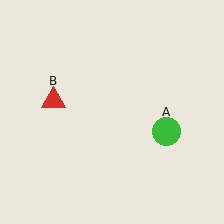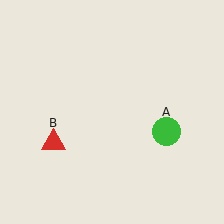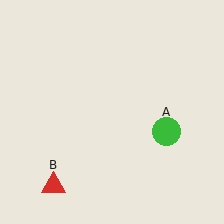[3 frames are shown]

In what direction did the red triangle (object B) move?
The red triangle (object B) moved down.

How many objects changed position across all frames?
1 object changed position: red triangle (object B).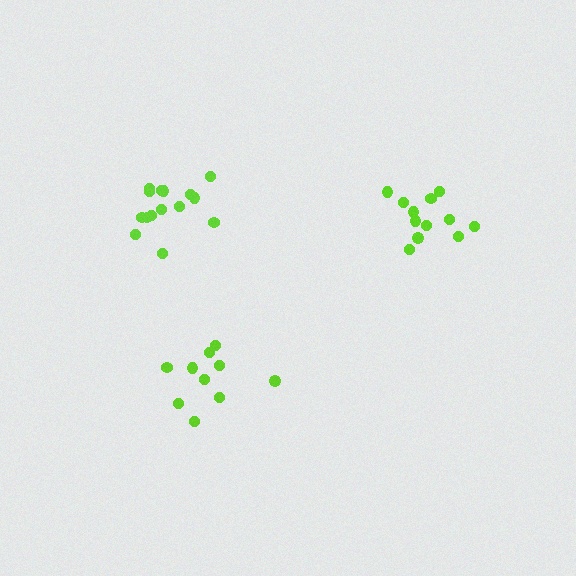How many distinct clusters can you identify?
There are 3 distinct clusters.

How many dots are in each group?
Group 1: 10 dots, Group 2: 15 dots, Group 3: 12 dots (37 total).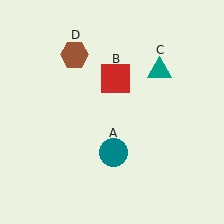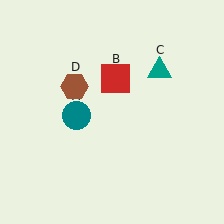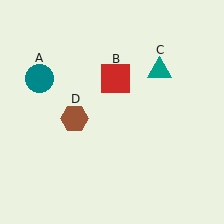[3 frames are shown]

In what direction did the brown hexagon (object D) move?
The brown hexagon (object D) moved down.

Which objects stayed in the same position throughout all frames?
Red square (object B) and teal triangle (object C) remained stationary.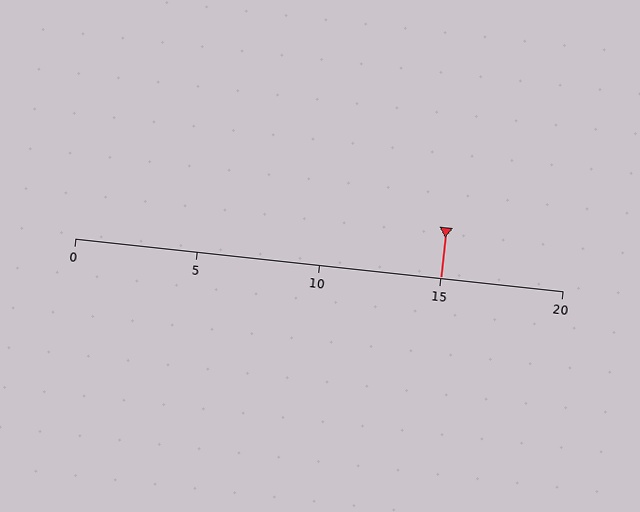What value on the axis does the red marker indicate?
The marker indicates approximately 15.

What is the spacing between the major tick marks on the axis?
The major ticks are spaced 5 apart.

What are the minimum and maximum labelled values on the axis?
The axis runs from 0 to 20.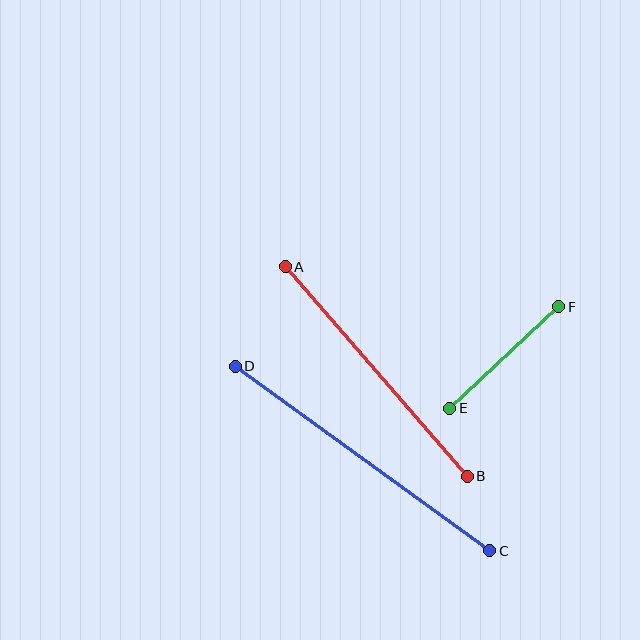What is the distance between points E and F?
The distance is approximately 149 pixels.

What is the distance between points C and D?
The distance is approximately 314 pixels.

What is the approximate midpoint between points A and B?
The midpoint is at approximately (376, 371) pixels.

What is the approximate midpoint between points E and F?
The midpoint is at approximately (504, 357) pixels.